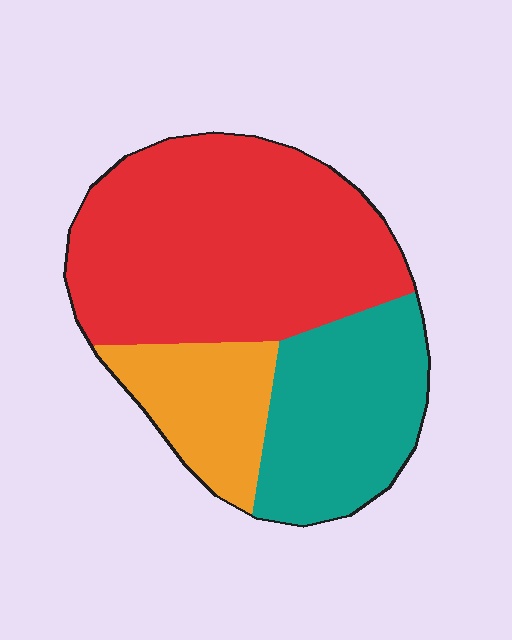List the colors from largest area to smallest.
From largest to smallest: red, teal, orange.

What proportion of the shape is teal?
Teal takes up between a quarter and a half of the shape.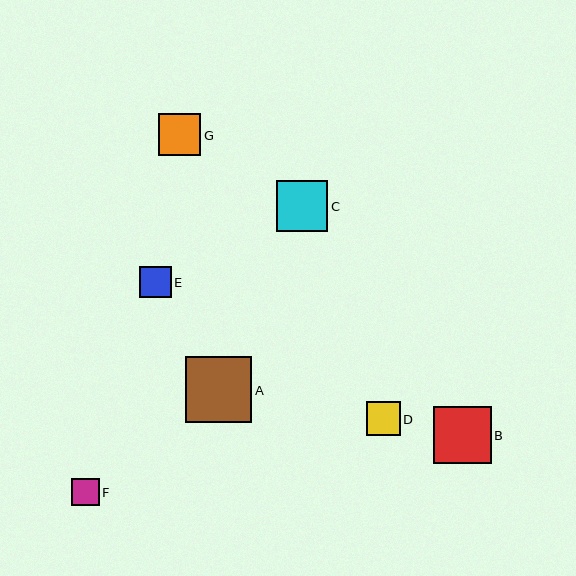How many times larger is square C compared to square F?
Square C is approximately 1.9 times the size of square F.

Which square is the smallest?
Square F is the smallest with a size of approximately 27 pixels.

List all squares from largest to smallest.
From largest to smallest: A, B, C, G, D, E, F.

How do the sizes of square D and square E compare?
Square D and square E are approximately the same size.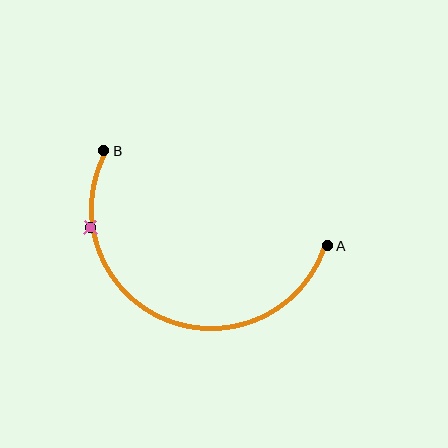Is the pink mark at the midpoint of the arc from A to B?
No. The pink mark lies on the arc but is closer to endpoint B. The arc midpoint would be at the point on the curve equidistant along the arc from both A and B.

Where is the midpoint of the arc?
The arc midpoint is the point on the curve farthest from the straight line joining A and B. It sits below that line.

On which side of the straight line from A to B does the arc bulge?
The arc bulges below the straight line connecting A and B.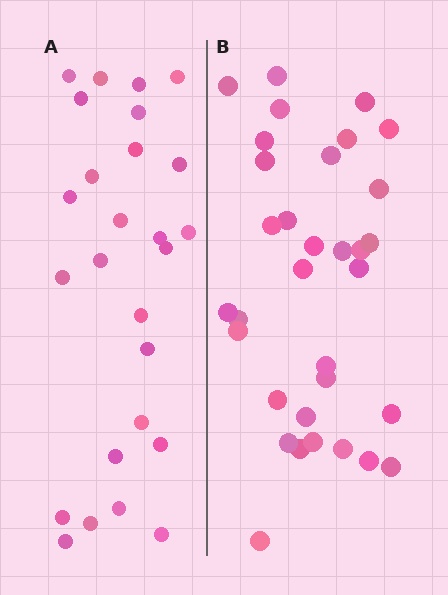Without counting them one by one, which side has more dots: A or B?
Region B (the right region) has more dots.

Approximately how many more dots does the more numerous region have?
Region B has roughly 8 or so more dots than region A.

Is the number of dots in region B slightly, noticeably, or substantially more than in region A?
Region B has noticeably more, but not dramatically so. The ratio is roughly 1.3 to 1.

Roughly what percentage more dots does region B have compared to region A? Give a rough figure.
About 25% more.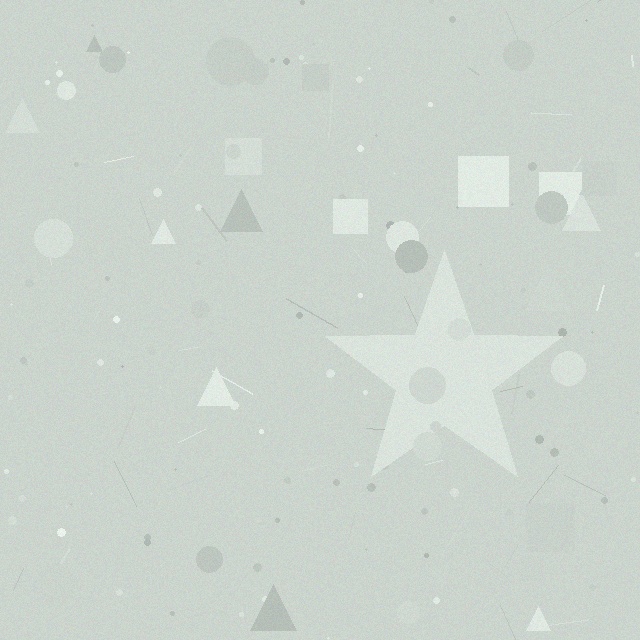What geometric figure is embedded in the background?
A star is embedded in the background.